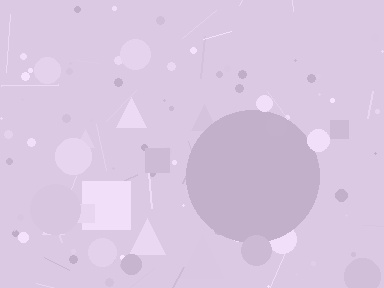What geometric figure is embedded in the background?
A circle is embedded in the background.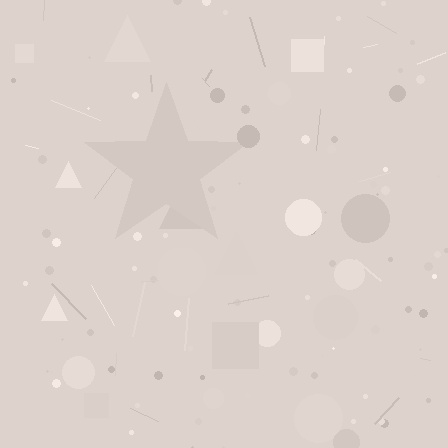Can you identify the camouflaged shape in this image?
The camouflaged shape is a star.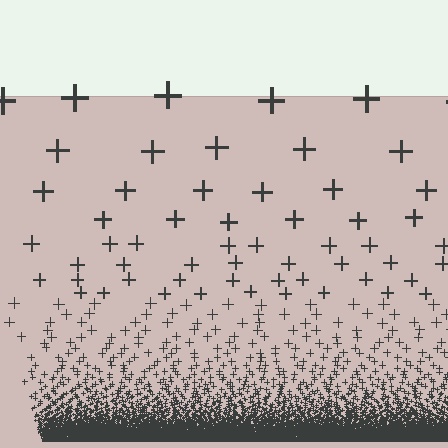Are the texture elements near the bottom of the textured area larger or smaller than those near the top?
Smaller. The gradient is inverted — elements near the bottom are smaller and denser.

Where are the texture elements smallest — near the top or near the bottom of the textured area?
Near the bottom.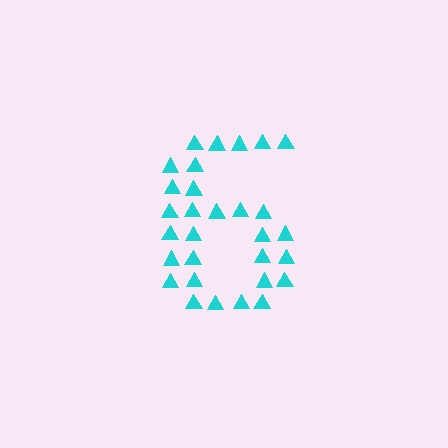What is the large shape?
The large shape is the digit 6.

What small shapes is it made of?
It is made of small triangles.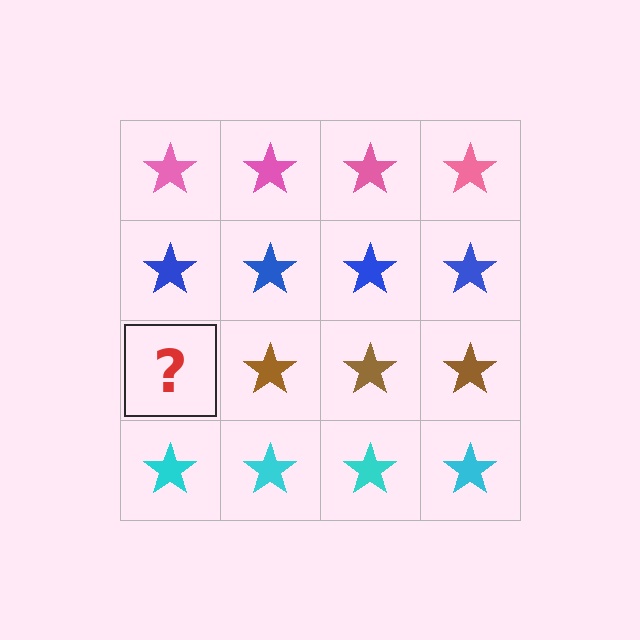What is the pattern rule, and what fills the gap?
The rule is that each row has a consistent color. The gap should be filled with a brown star.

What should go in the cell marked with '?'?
The missing cell should contain a brown star.